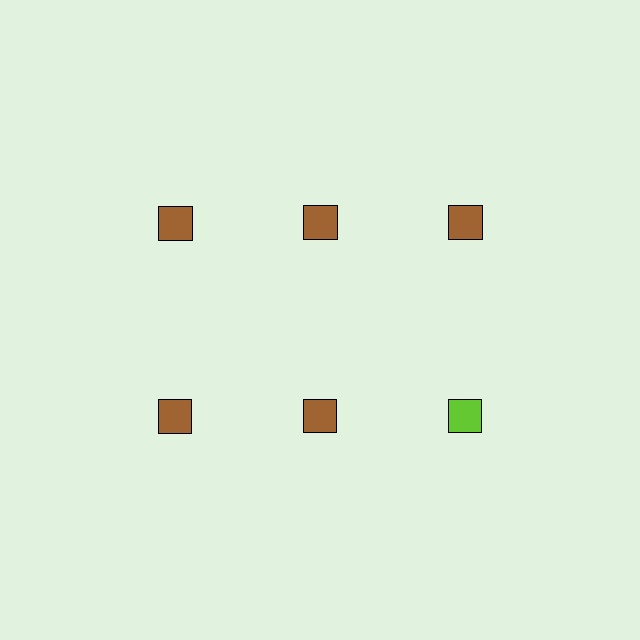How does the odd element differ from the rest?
It has a different color: lime instead of brown.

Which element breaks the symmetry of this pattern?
The lime square in the second row, center column breaks the symmetry. All other shapes are brown squares.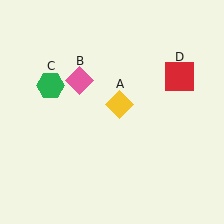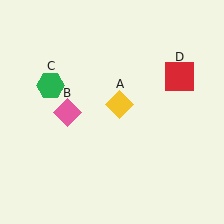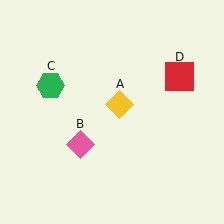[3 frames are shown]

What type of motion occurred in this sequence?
The pink diamond (object B) rotated counterclockwise around the center of the scene.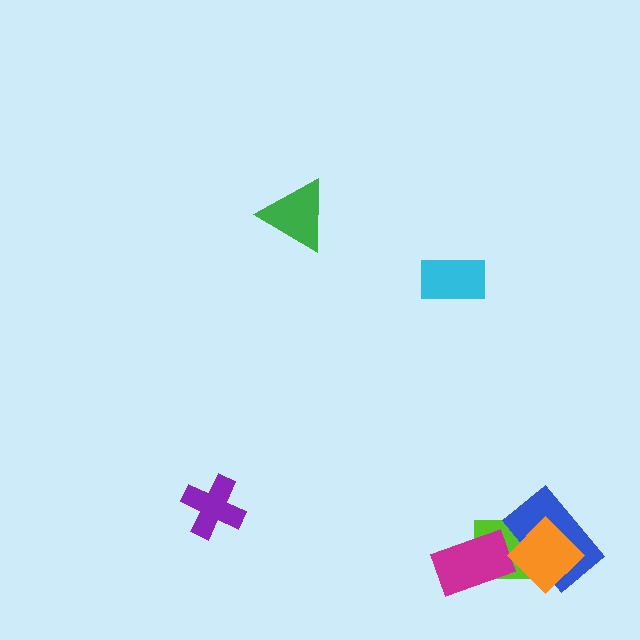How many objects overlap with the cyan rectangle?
0 objects overlap with the cyan rectangle.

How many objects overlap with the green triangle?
0 objects overlap with the green triangle.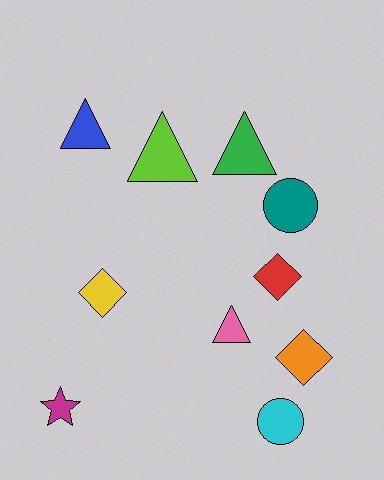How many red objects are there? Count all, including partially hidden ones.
There is 1 red object.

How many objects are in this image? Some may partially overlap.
There are 10 objects.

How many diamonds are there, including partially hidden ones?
There are 3 diamonds.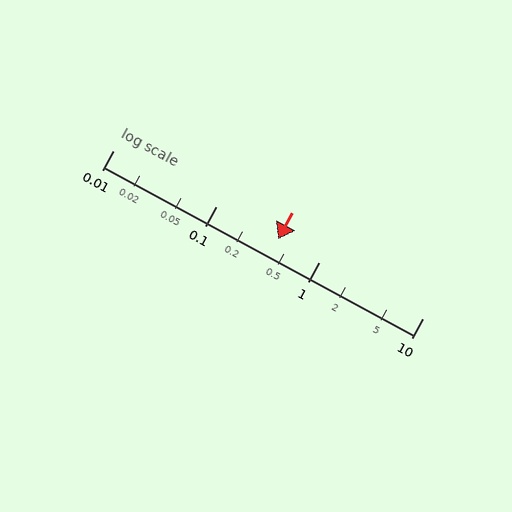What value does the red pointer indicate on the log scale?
The pointer indicates approximately 0.4.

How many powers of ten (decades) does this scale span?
The scale spans 3 decades, from 0.01 to 10.